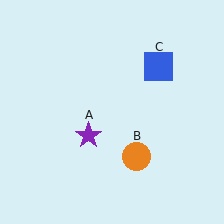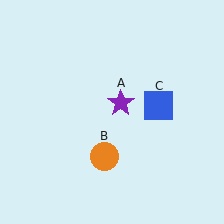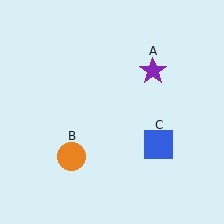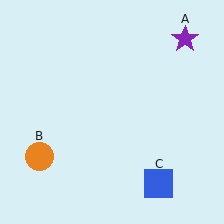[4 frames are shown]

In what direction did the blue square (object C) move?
The blue square (object C) moved down.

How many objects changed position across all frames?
3 objects changed position: purple star (object A), orange circle (object B), blue square (object C).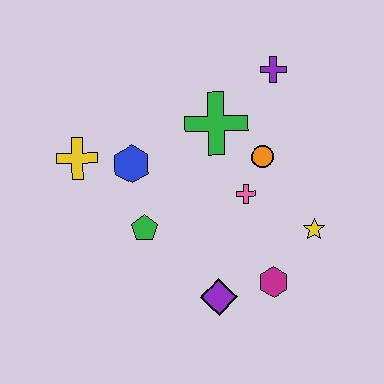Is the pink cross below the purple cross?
Yes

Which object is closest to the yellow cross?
The blue hexagon is closest to the yellow cross.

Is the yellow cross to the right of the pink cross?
No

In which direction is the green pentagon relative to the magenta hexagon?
The green pentagon is to the left of the magenta hexagon.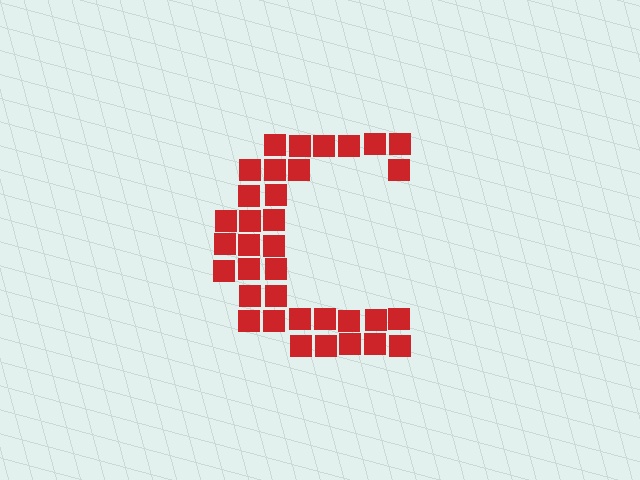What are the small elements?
The small elements are squares.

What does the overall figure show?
The overall figure shows the letter C.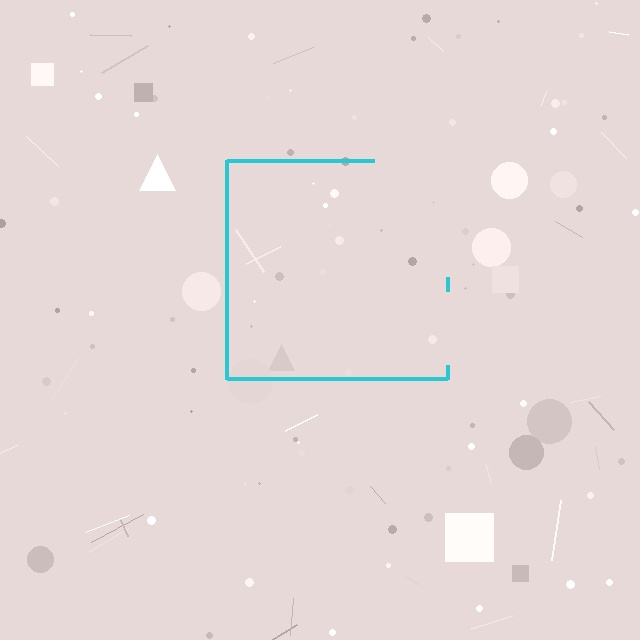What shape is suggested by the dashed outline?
The dashed outline suggests a square.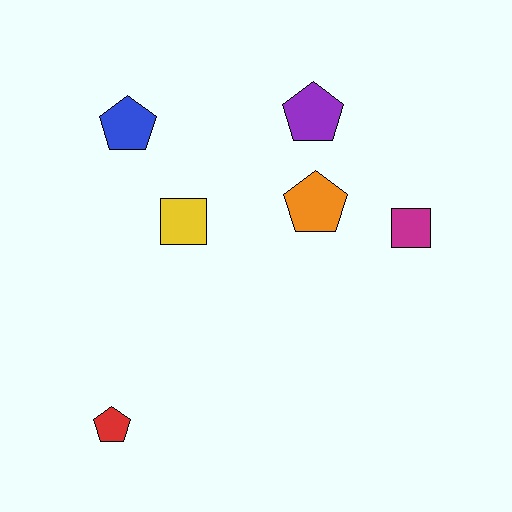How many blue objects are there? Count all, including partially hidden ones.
There is 1 blue object.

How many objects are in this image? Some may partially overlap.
There are 6 objects.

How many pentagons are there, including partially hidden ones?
There are 4 pentagons.